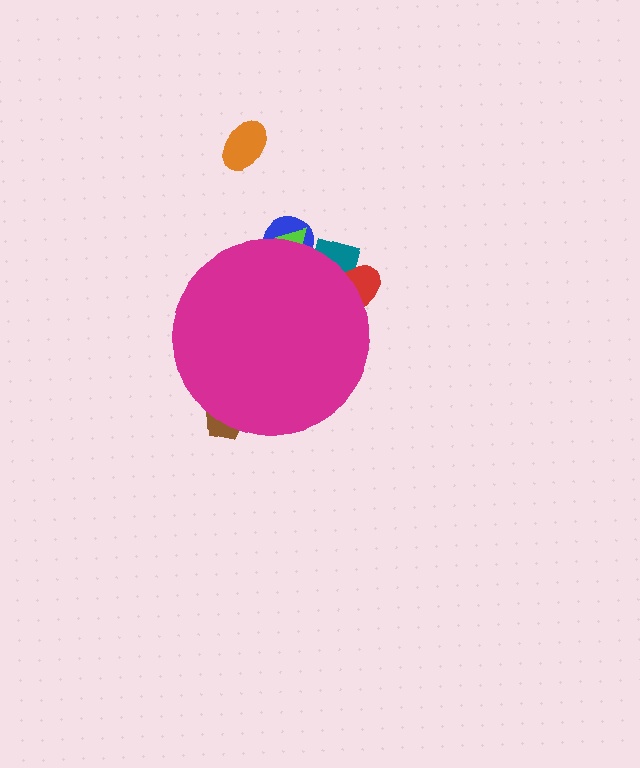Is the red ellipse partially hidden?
Yes, the red ellipse is partially hidden behind the magenta circle.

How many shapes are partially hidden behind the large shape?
5 shapes are partially hidden.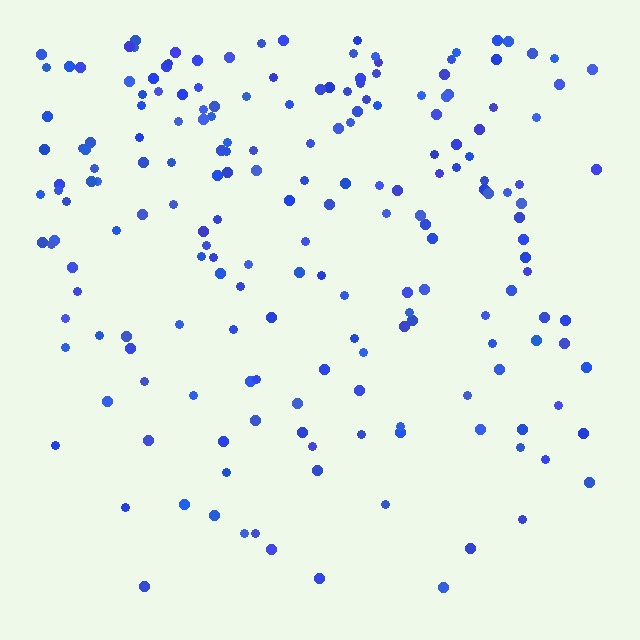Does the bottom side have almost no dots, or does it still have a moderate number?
Still a moderate number, just noticeably fewer than the top.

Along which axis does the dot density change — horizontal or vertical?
Vertical.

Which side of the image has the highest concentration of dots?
The top.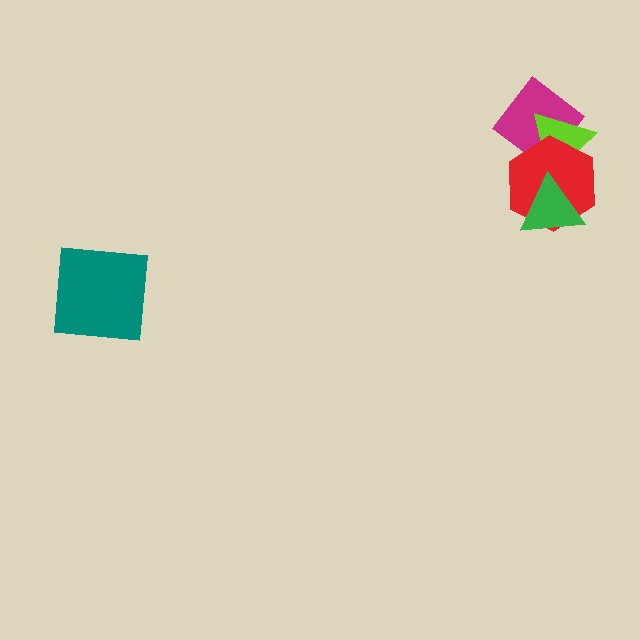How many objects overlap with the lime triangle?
2 objects overlap with the lime triangle.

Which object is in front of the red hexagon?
The green triangle is in front of the red hexagon.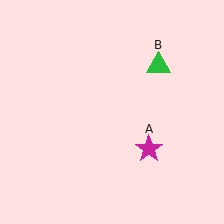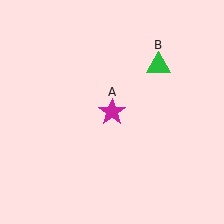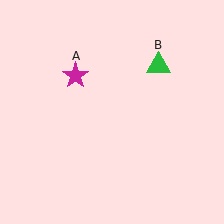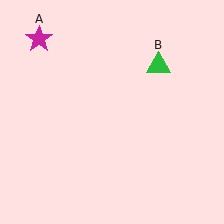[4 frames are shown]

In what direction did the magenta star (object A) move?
The magenta star (object A) moved up and to the left.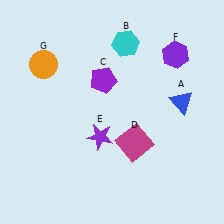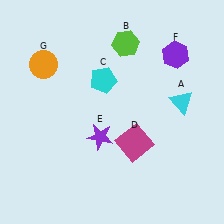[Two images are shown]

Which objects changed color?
A changed from blue to cyan. B changed from cyan to lime. C changed from purple to cyan.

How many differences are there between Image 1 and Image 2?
There are 3 differences between the two images.